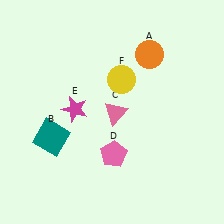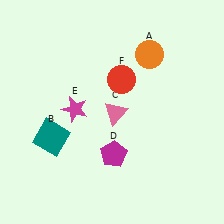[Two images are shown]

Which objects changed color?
D changed from pink to magenta. F changed from yellow to red.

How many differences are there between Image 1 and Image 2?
There are 2 differences between the two images.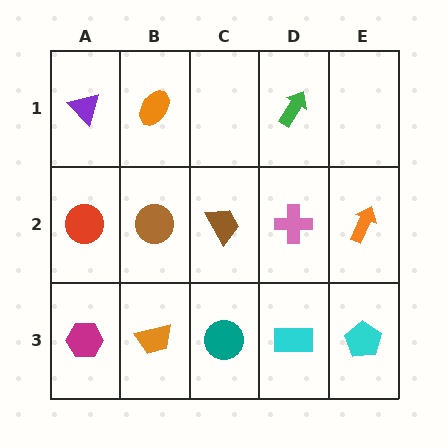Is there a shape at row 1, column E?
No, that cell is empty.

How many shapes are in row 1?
3 shapes.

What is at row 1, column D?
A green arrow.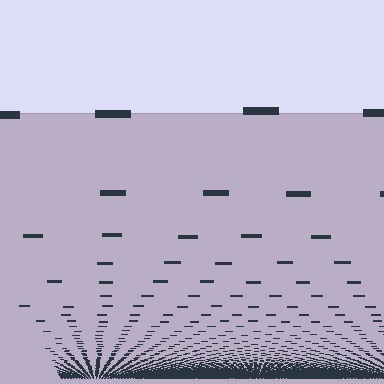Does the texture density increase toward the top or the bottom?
Density increases toward the bottom.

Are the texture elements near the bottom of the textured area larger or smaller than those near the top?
Smaller. The gradient is inverted — elements near the bottom are smaller and denser.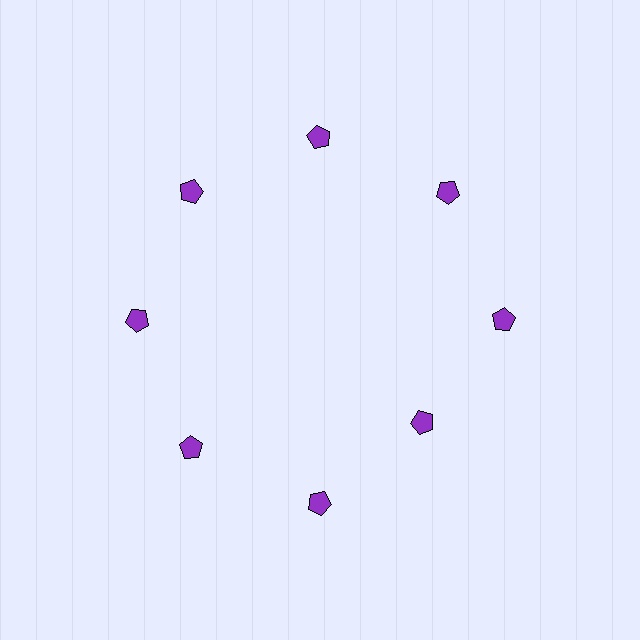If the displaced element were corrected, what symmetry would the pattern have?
It would have 8-fold rotational symmetry — the pattern would map onto itself every 45 degrees.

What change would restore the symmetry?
The symmetry would be restored by moving it outward, back onto the ring so that all 8 pentagons sit at equal angles and equal distance from the center.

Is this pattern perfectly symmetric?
No. The 8 purple pentagons are arranged in a ring, but one element near the 4 o'clock position is pulled inward toward the center, breaking the 8-fold rotational symmetry.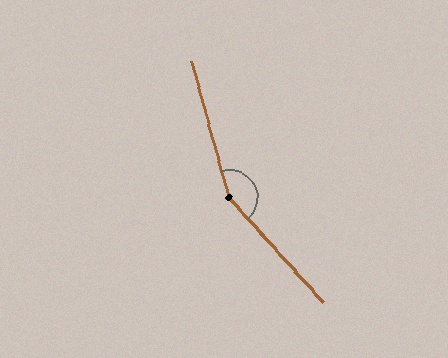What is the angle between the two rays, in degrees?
Approximately 153 degrees.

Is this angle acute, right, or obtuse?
It is obtuse.